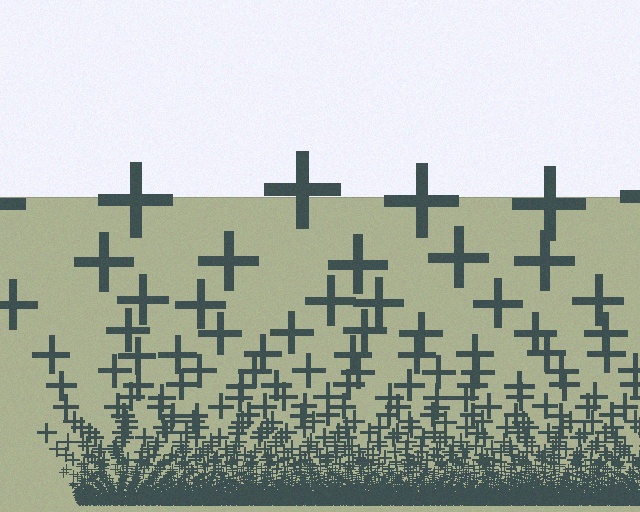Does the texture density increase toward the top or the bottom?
Density increases toward the bottom.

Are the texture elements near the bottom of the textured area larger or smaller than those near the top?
Smaller. The gradient is inverted — elements near the bottom are smaller and denser.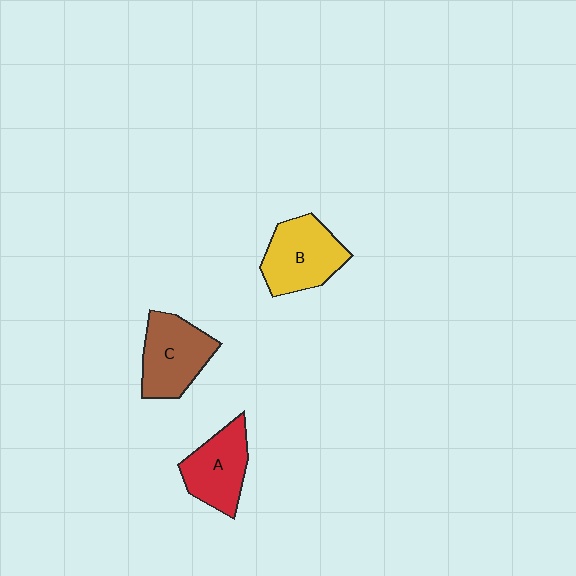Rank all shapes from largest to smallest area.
From largest to smallest: B (yellow), C (brown), A (red).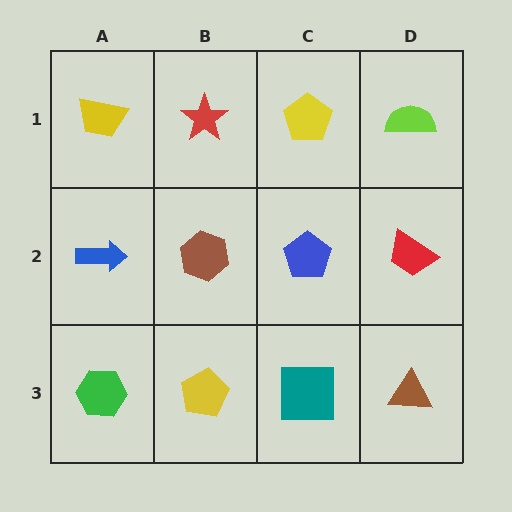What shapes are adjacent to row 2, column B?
A red star (row 1, column B), a yellow pentagon (row 3, column B), a blue arrow (row 2, column A), a blue pentagon (row 2, column C).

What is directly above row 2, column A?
A yellow trapezoid.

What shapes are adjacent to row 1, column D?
A red trapezoid (row 2, column D), a yellow pentagon (row 1, column C).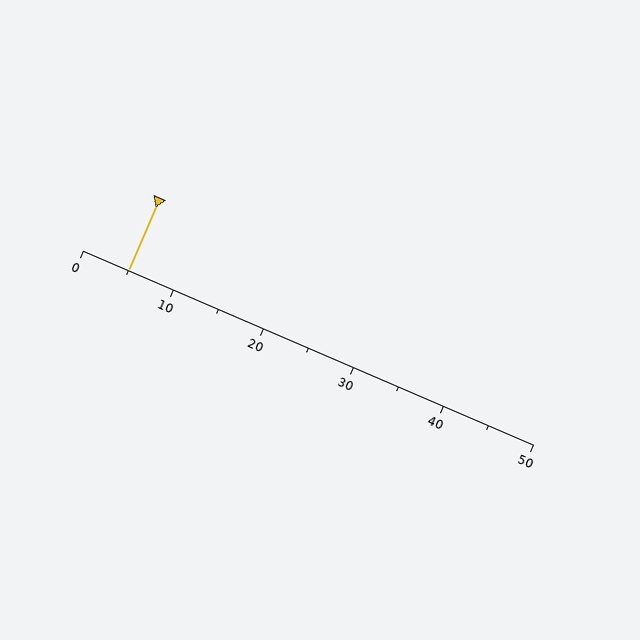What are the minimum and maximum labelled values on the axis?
The axis runs from 0 to 50.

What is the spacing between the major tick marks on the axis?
The major ticks are spaced 10 apart.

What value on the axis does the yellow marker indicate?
The marker indicates approximately 5.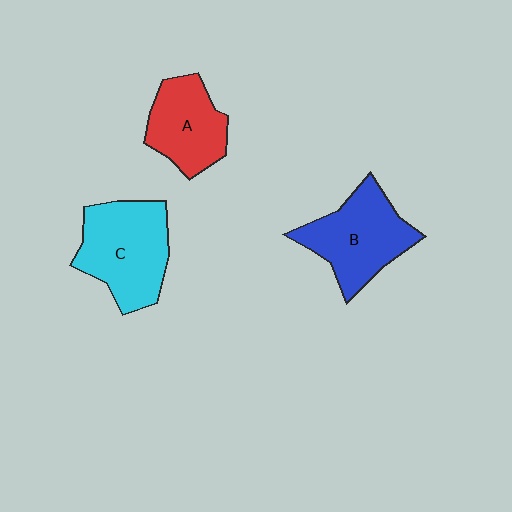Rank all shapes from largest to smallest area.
From largest to smallest: C (cyan), B (blue), A (red).